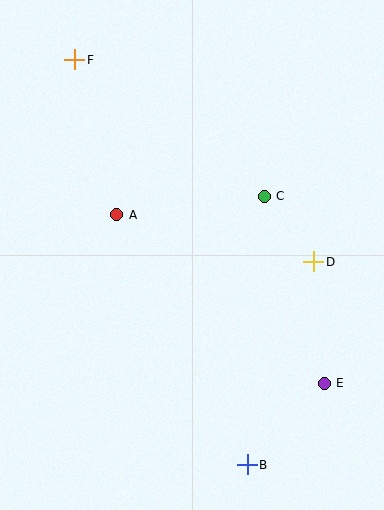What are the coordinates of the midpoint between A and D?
The midpoint between A and D is at (215, 238).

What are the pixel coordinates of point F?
Point F is at (75, 60).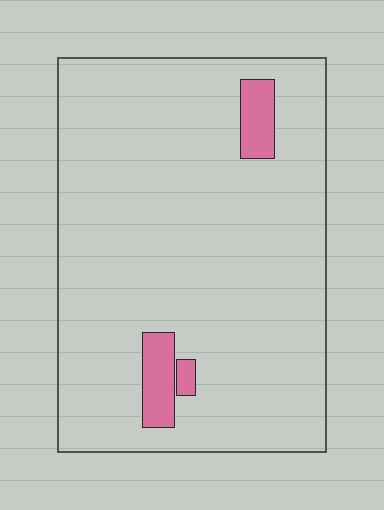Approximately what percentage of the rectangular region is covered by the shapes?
Approximately 5%.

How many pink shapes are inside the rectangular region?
3.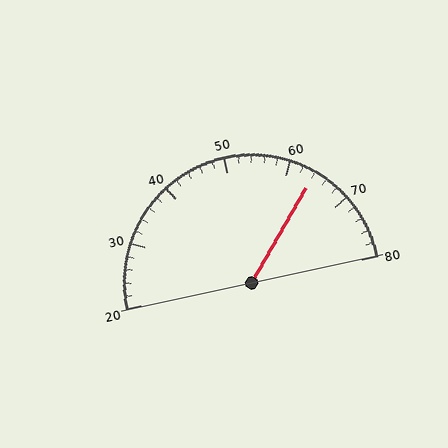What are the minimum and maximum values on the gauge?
The gauge ranges from 20 to 80.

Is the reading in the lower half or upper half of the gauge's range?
The reading is in the upper half of the range (20 to 80).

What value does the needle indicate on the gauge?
The needle indicates approximately 64.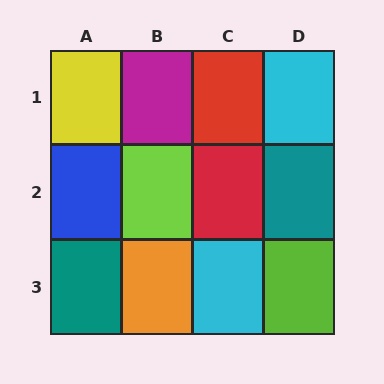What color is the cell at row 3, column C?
Cyan.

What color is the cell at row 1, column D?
Cyan.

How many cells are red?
2 cells are red.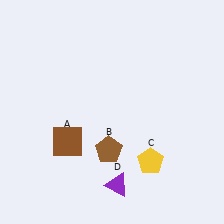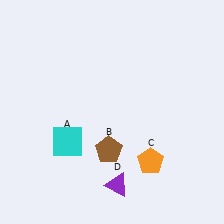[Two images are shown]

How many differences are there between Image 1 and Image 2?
There are 2 differences between the two images.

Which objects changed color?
A changed from brown to cyan. C changed from yellow to orange.